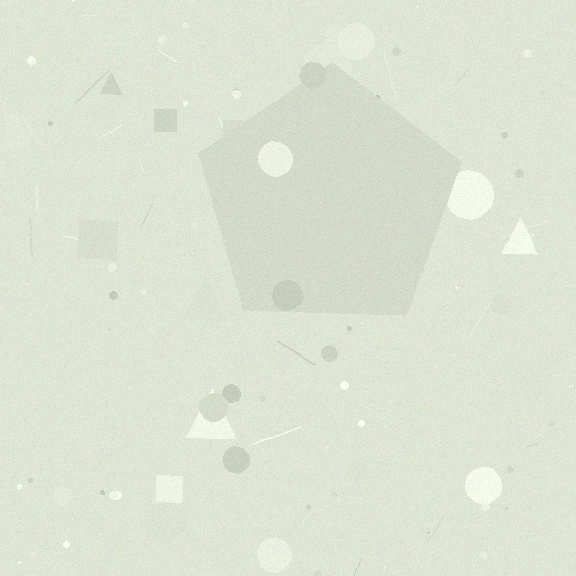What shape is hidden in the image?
A pentagon is hidden in the image.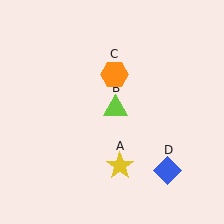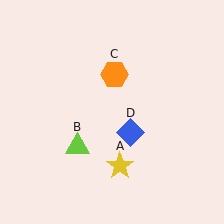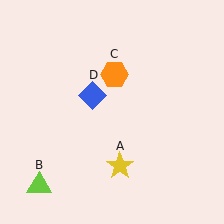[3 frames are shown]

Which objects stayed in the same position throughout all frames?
Yellow star (object A) and orange hexagon (object C) remained stationary.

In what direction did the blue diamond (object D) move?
The blue diamond (object D) moved up and to the left.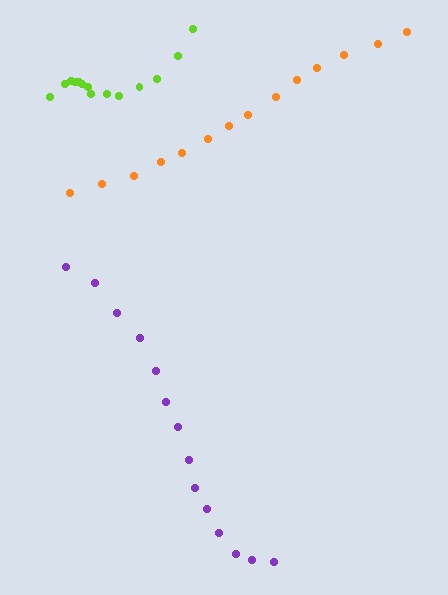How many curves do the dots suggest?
There are 3 distinct paths.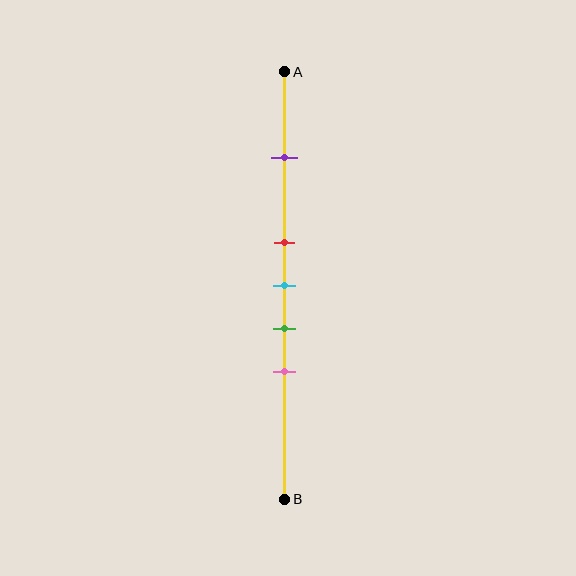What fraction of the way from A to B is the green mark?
The green mark is approximately 60% (0.6) of the way from A to B.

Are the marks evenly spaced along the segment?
No, the marks are not evenly spaced.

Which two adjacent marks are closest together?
The red and cyan marks are the closest adjacent pair.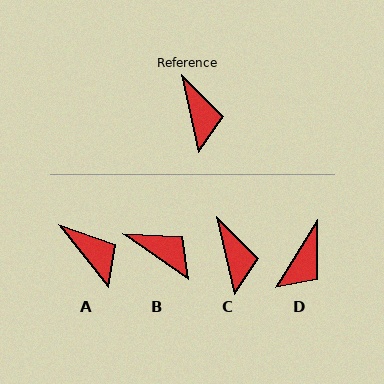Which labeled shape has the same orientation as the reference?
C.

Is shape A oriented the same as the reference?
No, it is off by about 26 degrees.